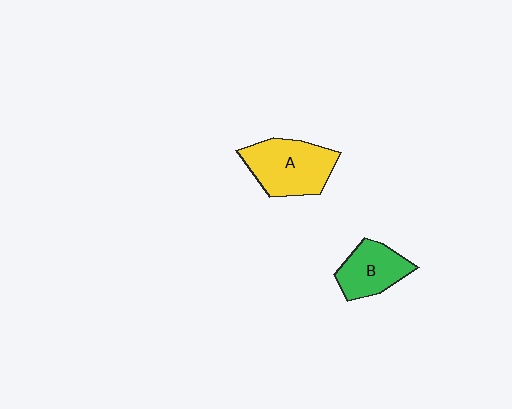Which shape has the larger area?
Shape A (yellow).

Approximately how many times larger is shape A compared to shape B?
Approximately 1.4 times.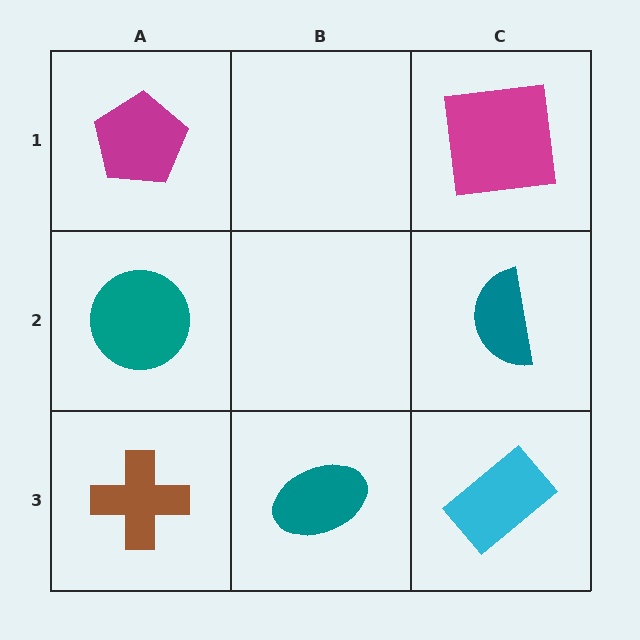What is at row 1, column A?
A magenta pentagon.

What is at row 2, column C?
A teal semicircle.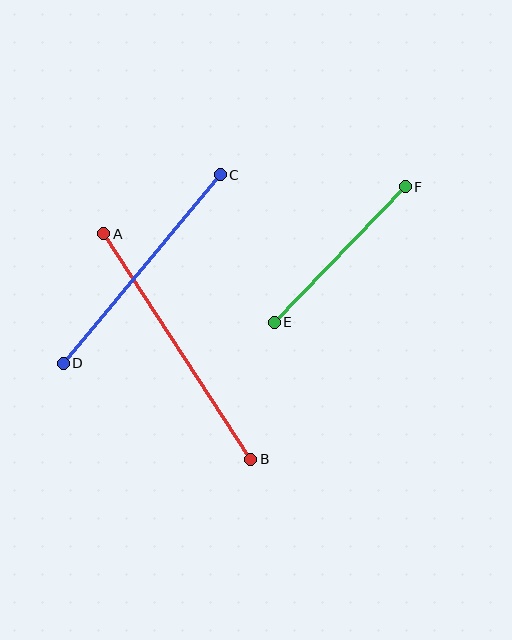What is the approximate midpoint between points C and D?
The midpoint is at approximately (142, 269) pixels.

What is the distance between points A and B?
The distance is approximately 269 pixels.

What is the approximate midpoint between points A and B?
The midpoint is at approximately (177, 346) pixels.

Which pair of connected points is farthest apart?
Points A and B are farthest apart.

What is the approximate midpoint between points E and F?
The midpoint is at approximately (340, 254) pixels.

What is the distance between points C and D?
The distance is approximately 245 pixels.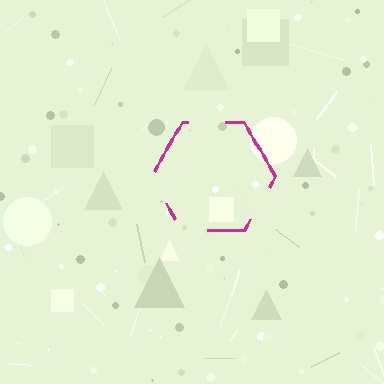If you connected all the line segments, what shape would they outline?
They would outline a hexagon.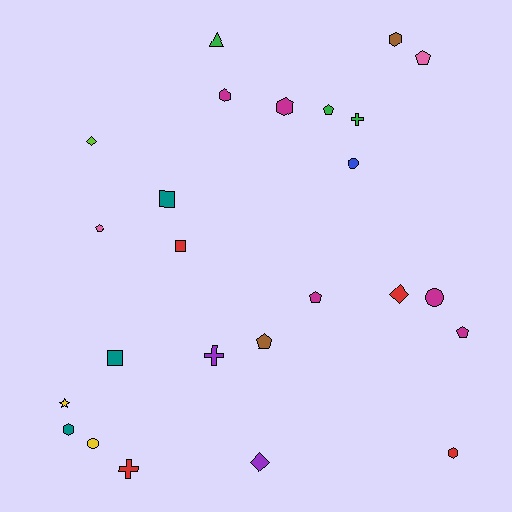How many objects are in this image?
There are 25 objects.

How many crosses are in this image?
There are 3 crosses.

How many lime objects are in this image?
There is 1 lime object.